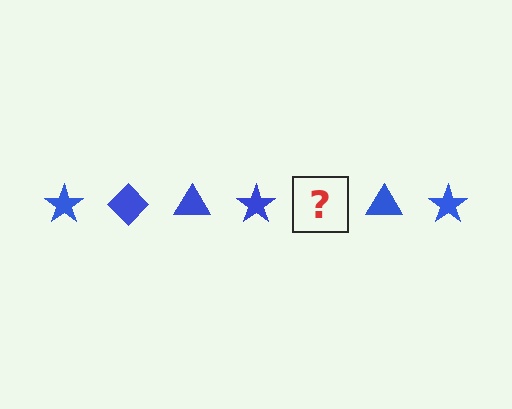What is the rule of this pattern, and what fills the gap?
The rule is that the pattern cycles through star, diamond, triangle shapes in blue. The gap should be filled with a blue diamond.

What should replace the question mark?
The question mark should be replaced with a blue diamond.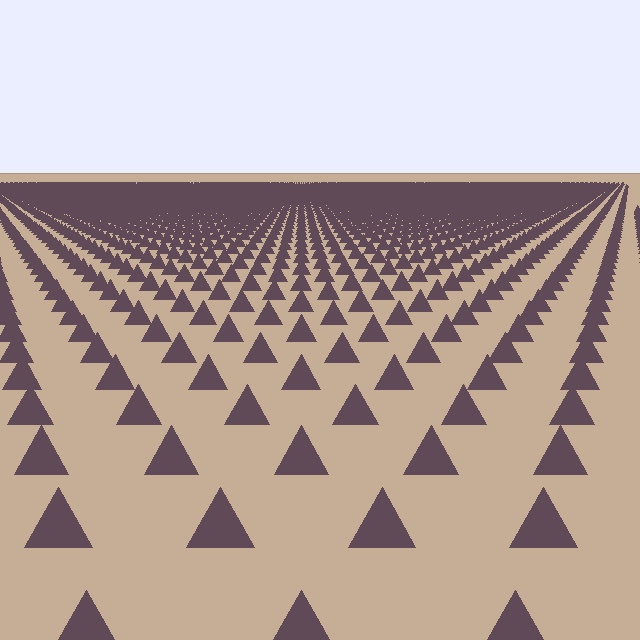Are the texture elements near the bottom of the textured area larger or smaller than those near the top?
Larger. Near the bottom, elements are closer to the viewer and appear at a bigger on-screen size.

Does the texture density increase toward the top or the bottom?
Density increases toward the top.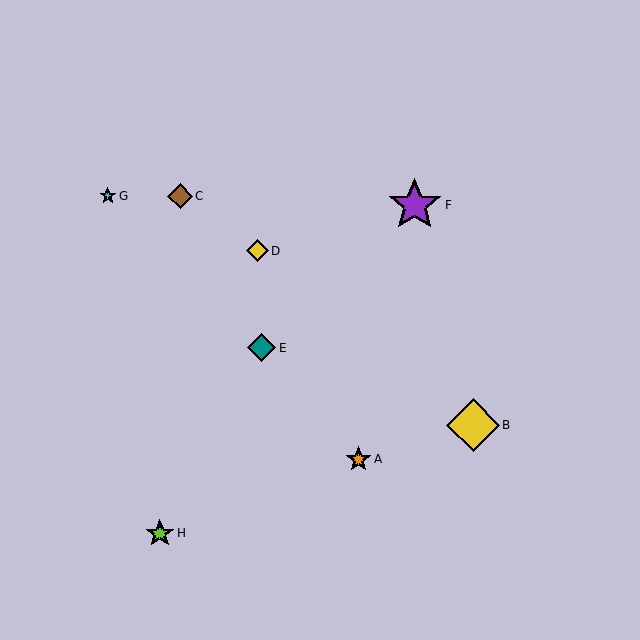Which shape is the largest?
The purple star (labeled F) is the largest.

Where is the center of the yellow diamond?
The center of the yellow diamond is at (473, 425).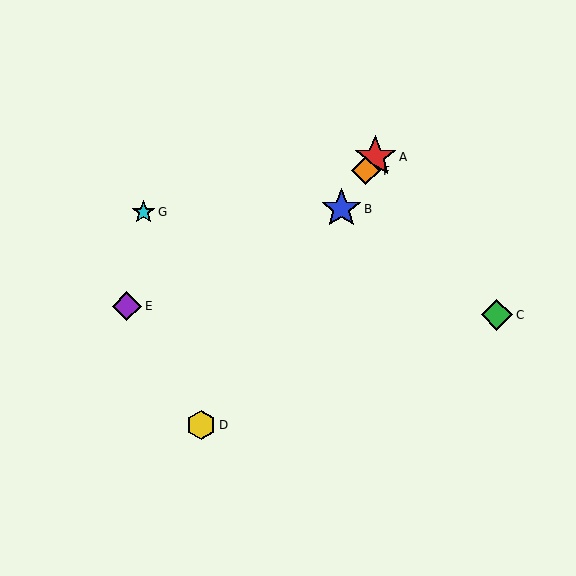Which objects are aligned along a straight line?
Objects A, B, D, F are aligned along a straight line.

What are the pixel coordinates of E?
Object E is at (127, 306).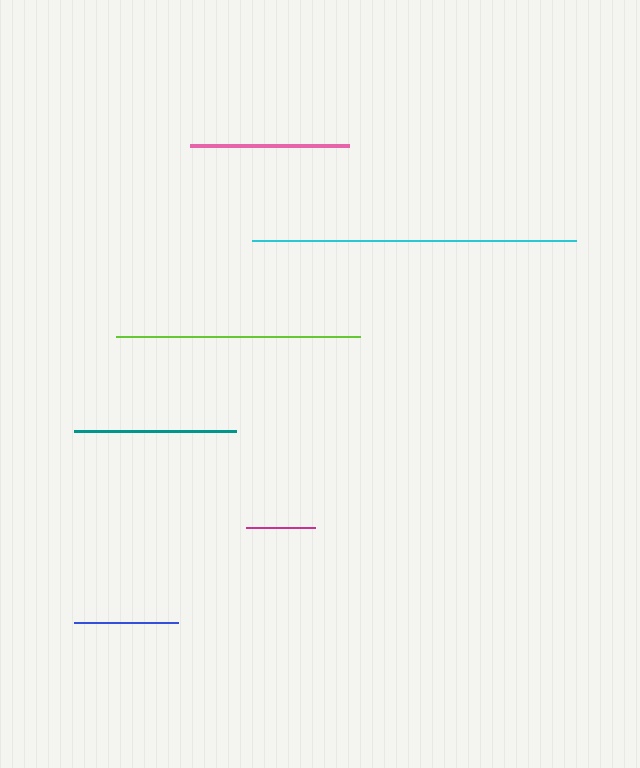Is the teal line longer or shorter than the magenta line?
The teal line is longer than the magenta line.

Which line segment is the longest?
The cyan line is the longest at approximately 324 pixels.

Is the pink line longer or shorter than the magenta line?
The pink line is longer than the magenta line.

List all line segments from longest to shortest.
From longest to shortest: cyan, lime, teal, pink, blue, magenta.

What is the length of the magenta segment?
The magenta segment is approximately 68 pixels long.